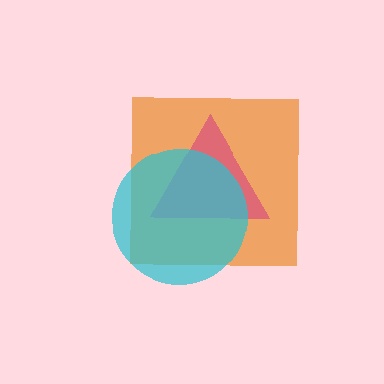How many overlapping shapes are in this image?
There are 3 overlapping shapes in the image.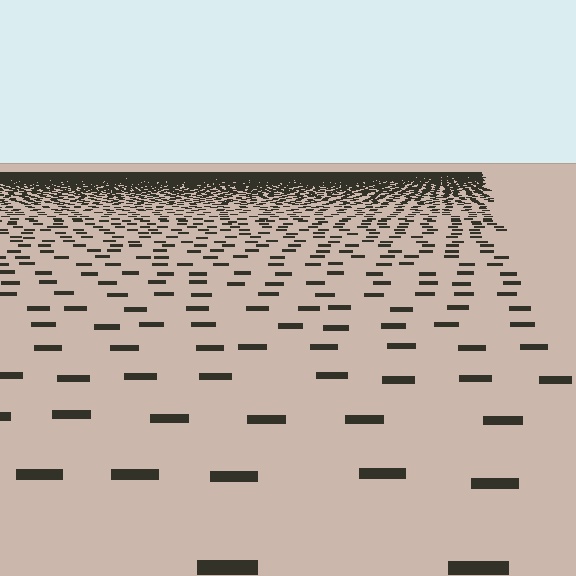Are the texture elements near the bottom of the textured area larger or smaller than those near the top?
Larger. Near the bottom, elements are closer to the viewer and appear at a bigger on-screen size.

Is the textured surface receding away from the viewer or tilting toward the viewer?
The surface is receding away from the viewer. Texture elements get smaller and denser toward the top.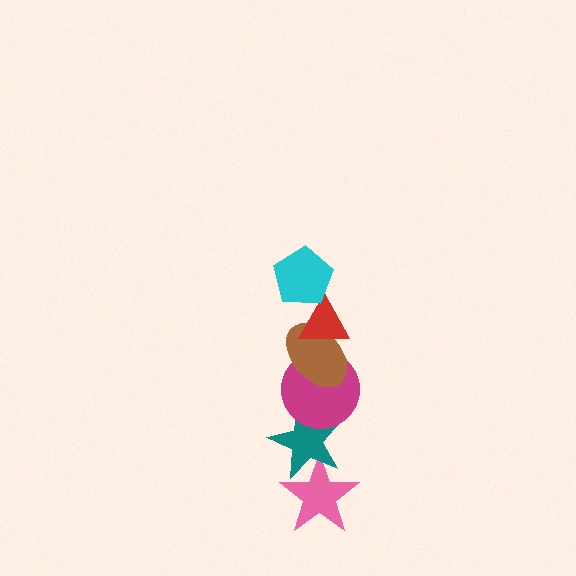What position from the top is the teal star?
The teal star is 5th from the top.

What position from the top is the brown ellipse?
The brown ellipse is 3rd from the top.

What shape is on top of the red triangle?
The cyan pentagon is on top of the red triangle.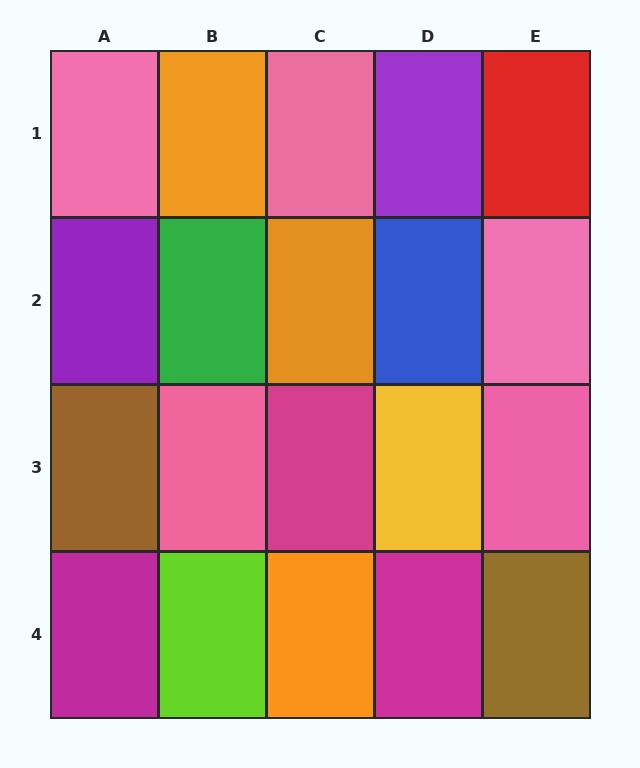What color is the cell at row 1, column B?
Orange.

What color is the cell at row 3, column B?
Pink.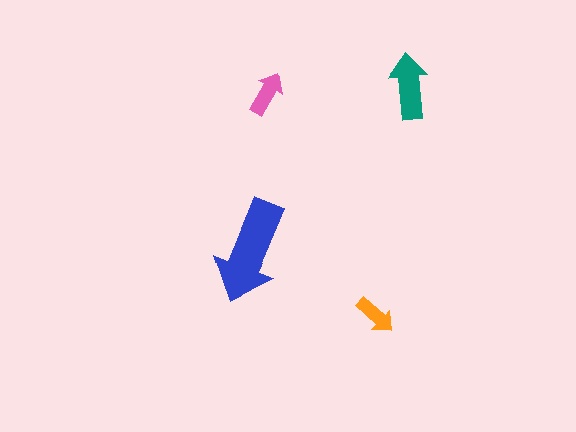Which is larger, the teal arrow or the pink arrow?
The teal one.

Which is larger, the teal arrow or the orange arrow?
The teal one.